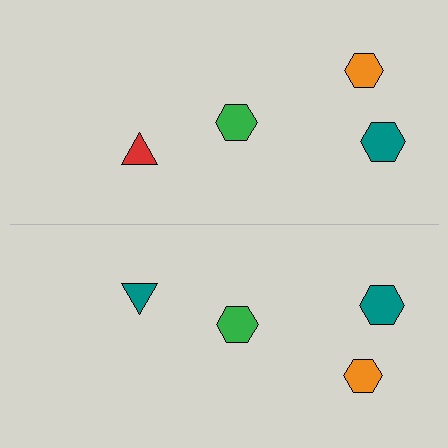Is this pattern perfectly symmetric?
No, the pattern is not perfectly symmetric. The teal triangle on the bottom side breaks the symmetry — its mirror counterpart is red.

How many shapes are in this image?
There are 8 shapes in this image.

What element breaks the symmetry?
The teal triangle on the bottom side breaks the symmetry — its mirror counterpart is red.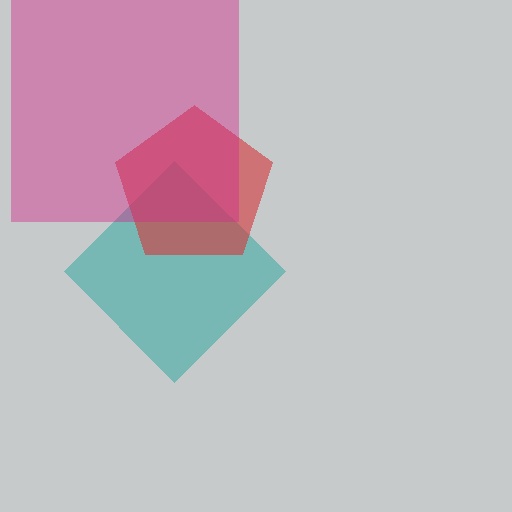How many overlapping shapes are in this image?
There are 3 overlapping shapes in the image.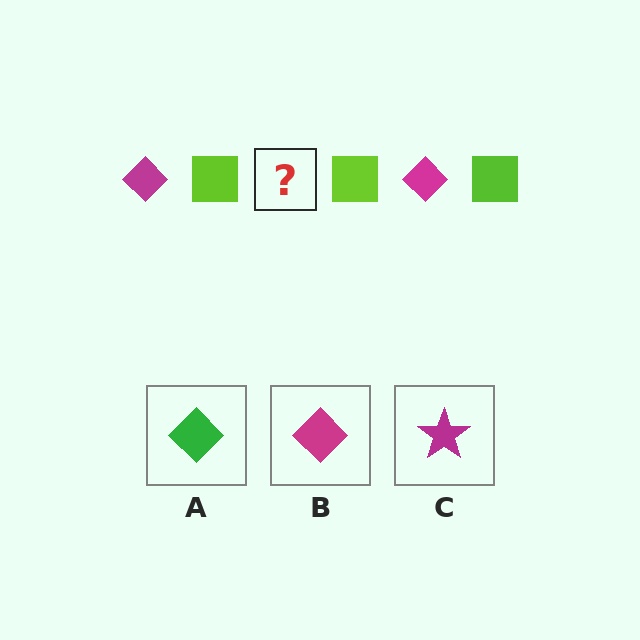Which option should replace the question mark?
Option B.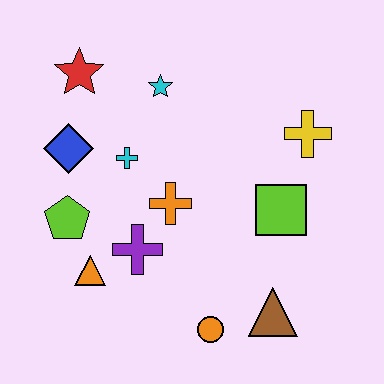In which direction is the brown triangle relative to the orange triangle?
The brown triangle is to the right of the orange triangle.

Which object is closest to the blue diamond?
The cyan cross is closest to the blue diamond.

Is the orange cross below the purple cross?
No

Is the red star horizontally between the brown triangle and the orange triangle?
No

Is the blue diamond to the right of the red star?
No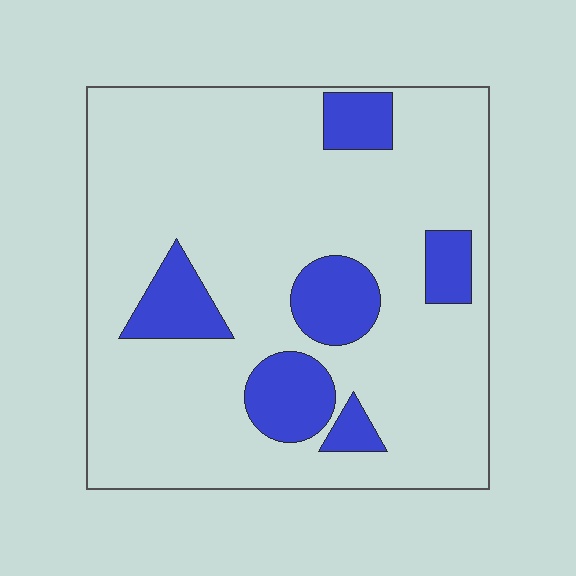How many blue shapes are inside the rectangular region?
6.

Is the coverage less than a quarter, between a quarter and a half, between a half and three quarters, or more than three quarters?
Less than a quarter.